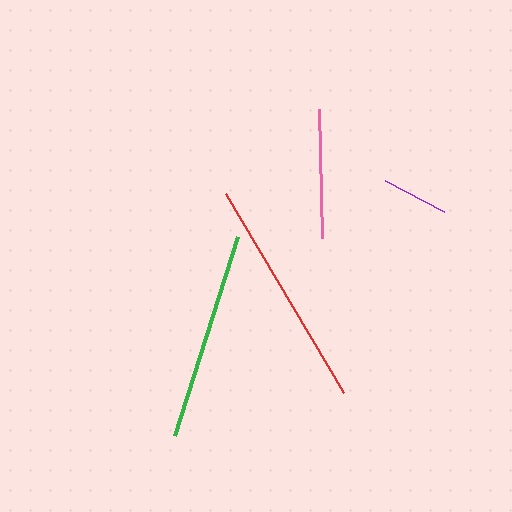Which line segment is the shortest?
The purple line is the shortest at approximately 66 pixels.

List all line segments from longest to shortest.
From longest to shortest: red, green, pink, purple.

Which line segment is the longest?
The red line is the longest at approximately 231 pixels.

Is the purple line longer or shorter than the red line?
The red line is longer than the purple line.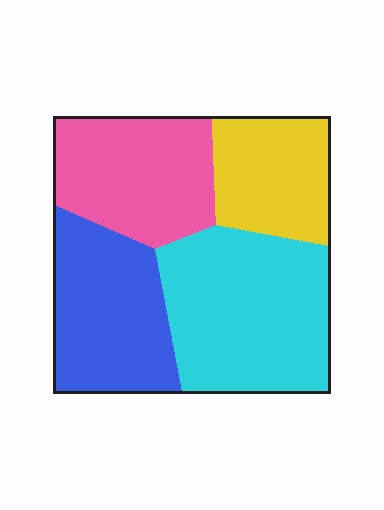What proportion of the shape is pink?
Pink covers about 25% of the shape.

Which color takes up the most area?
Cyan, at roughly 35%.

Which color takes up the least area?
Yellow, at roughly 20%.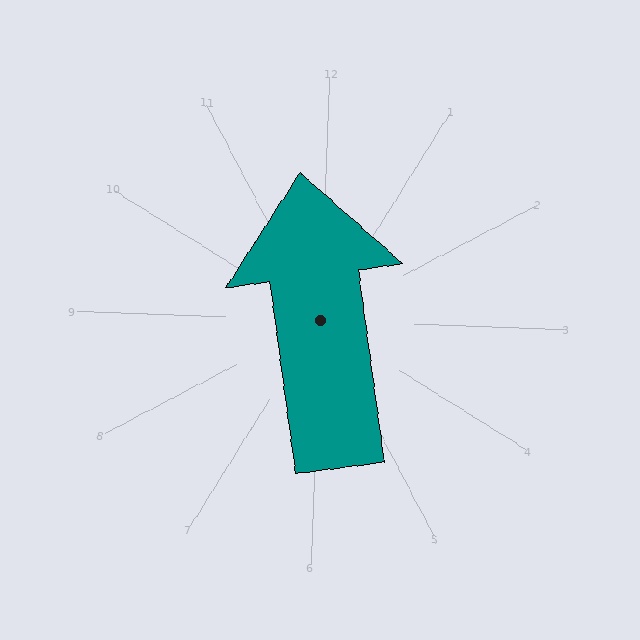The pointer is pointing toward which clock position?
Roughly 12 o'clock.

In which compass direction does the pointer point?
North.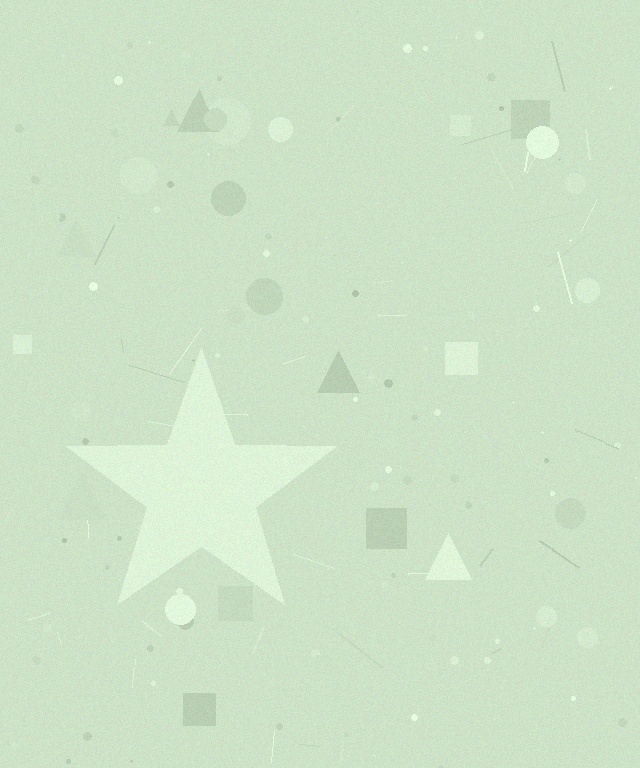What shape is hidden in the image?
A star is hidden in the image.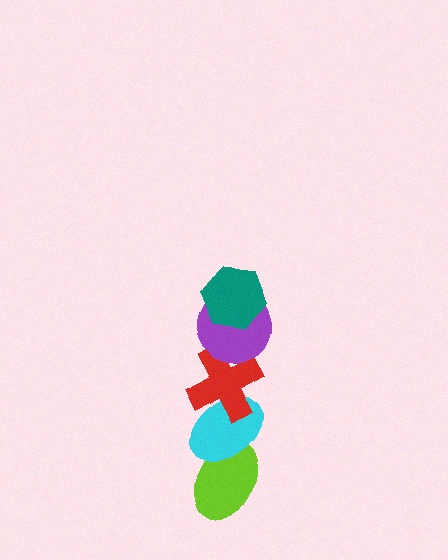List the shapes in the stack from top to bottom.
From top to bottom: the teal hexagon, the purple circle, the red cross, the cyan ellipse, the lime ellipse.